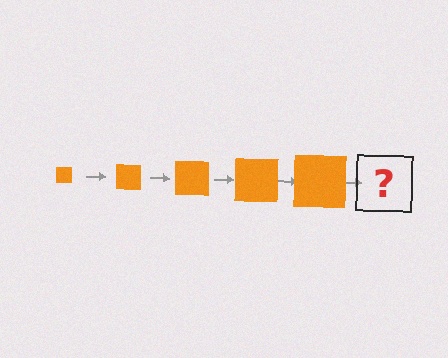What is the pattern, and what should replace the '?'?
The pattern is that the square gets progressively larger each step. The '?' should be an orange square, larger than the previous one.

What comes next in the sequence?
The next element should be an orange square, larger than the previous one.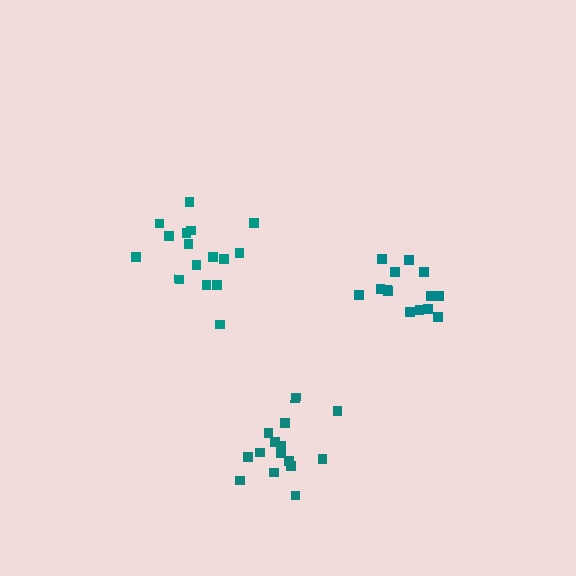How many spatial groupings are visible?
There are 3 spatial groupings.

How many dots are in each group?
Group 1: 14 dots, Group 2: 16 dots, Group 3: 15 dots (45 total).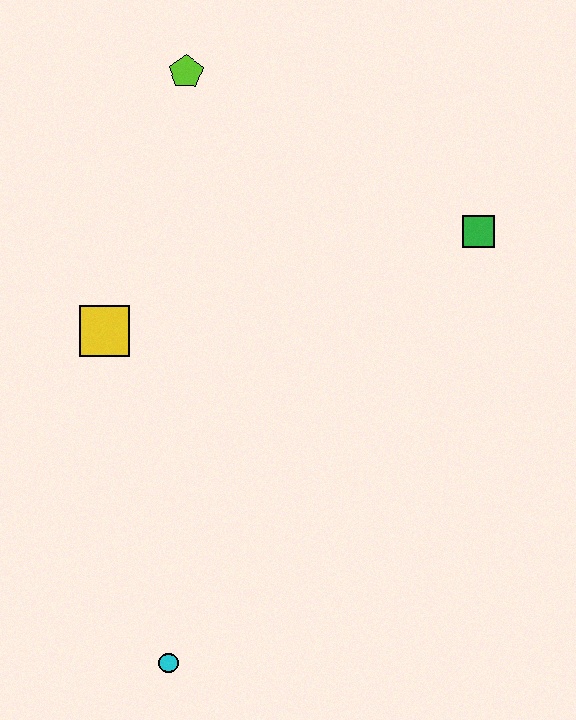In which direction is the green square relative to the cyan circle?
The green square is above the cyan circle.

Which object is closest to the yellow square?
The lime pentagon is closest to the yellow square.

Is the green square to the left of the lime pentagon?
No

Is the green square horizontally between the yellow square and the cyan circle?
No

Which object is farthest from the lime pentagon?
The cyan circle is farthest from the lime pentagon.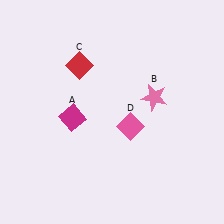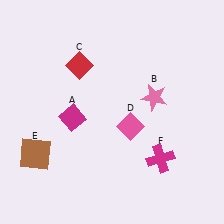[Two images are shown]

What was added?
A brown square (E), a magenta cross (F) were added in Image 2.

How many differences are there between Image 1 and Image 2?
There are 2 differences between the two images.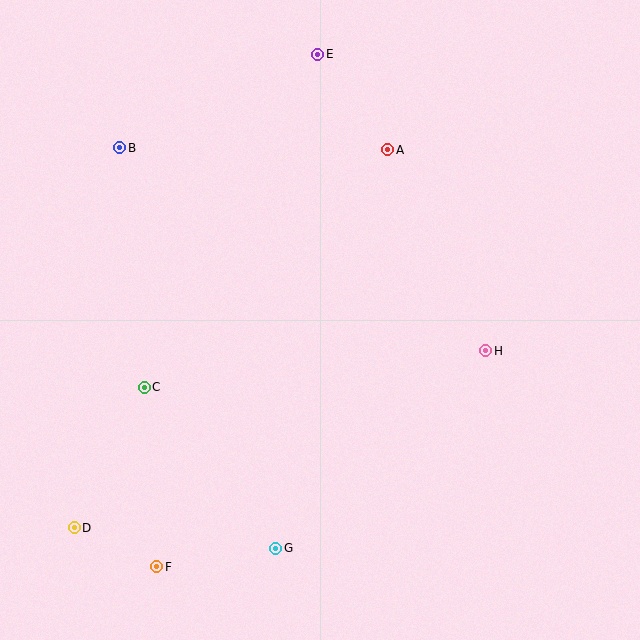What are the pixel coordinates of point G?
Point G is at (276, 548).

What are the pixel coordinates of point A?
Point A is at (388, 150).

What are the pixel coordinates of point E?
Point E is at (317, 54).